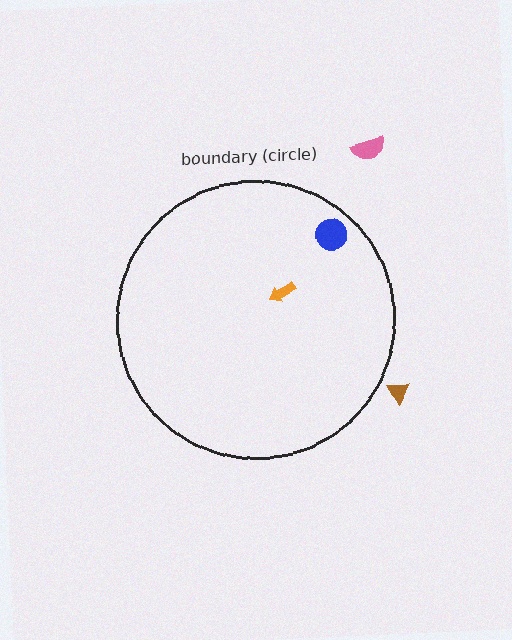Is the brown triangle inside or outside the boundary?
Outside.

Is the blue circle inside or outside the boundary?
Inside.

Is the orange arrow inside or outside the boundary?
Inside.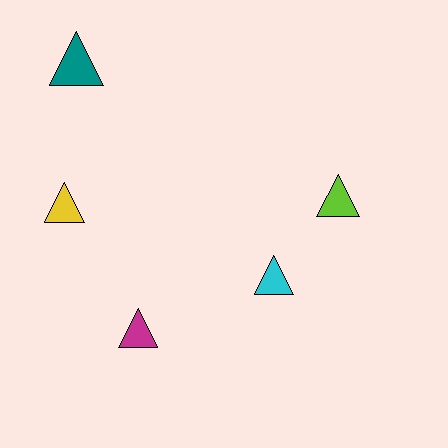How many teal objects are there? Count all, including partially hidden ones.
There is 1 teal object.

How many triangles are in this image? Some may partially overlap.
There are 5 triangles.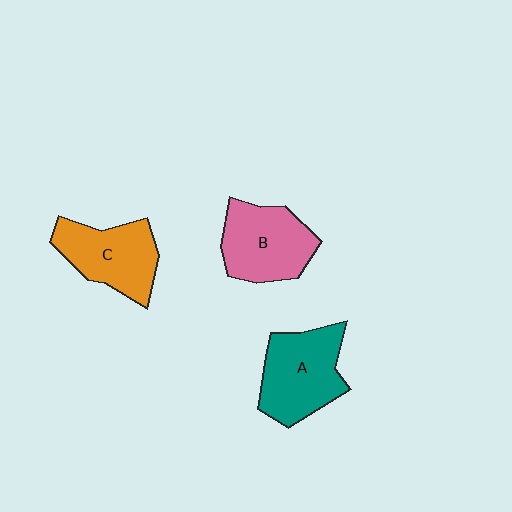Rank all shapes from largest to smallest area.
From largest to smallest: A (teal), B (pink), C (orange).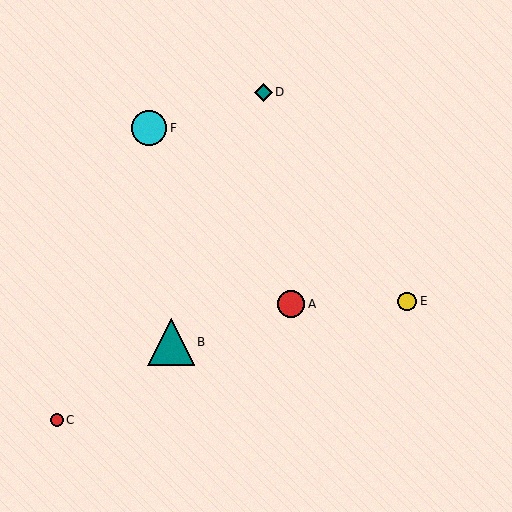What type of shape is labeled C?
Shape C is a red circle.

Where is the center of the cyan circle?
The center of the cyan circle is at (149, 128).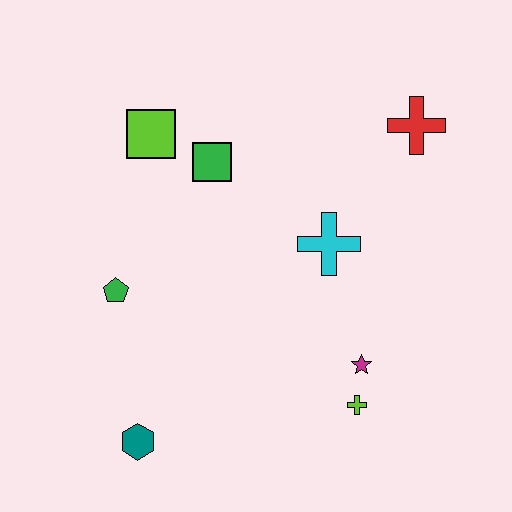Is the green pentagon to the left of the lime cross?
Yes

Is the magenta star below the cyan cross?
Yes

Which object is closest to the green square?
The lime square is closest to the green square.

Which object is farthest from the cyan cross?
The teal hexagon is farthest from the cyan cross.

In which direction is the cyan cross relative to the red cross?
The cyan cross is below the red cross.